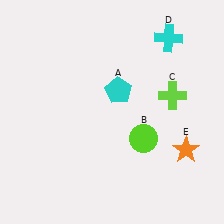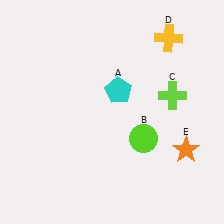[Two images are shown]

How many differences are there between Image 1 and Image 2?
There is 1 difference between the two images.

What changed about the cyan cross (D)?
In Image 1, D is cyan. In Image 2, it changed to yellow.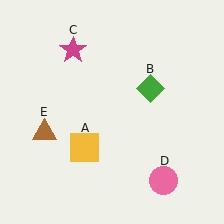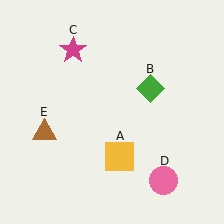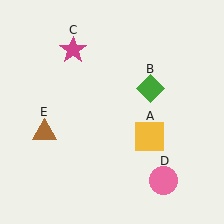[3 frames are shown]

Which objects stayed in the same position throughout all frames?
Green diamond (object B) and magenta star (object C) and pink circle (object D) and brown triangle (object E) remained stationary.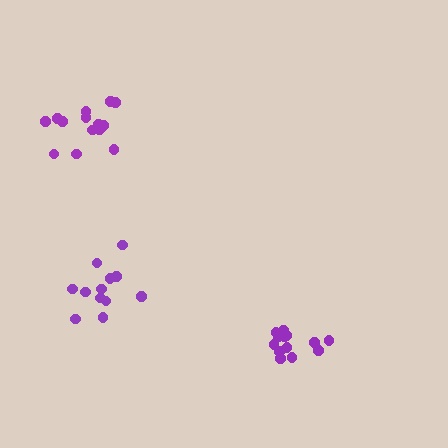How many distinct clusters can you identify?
There are 3 distinct clusters.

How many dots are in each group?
Group 1: 12 dots, Group 2: 14 dots, Group 3: 13 dots (39 total).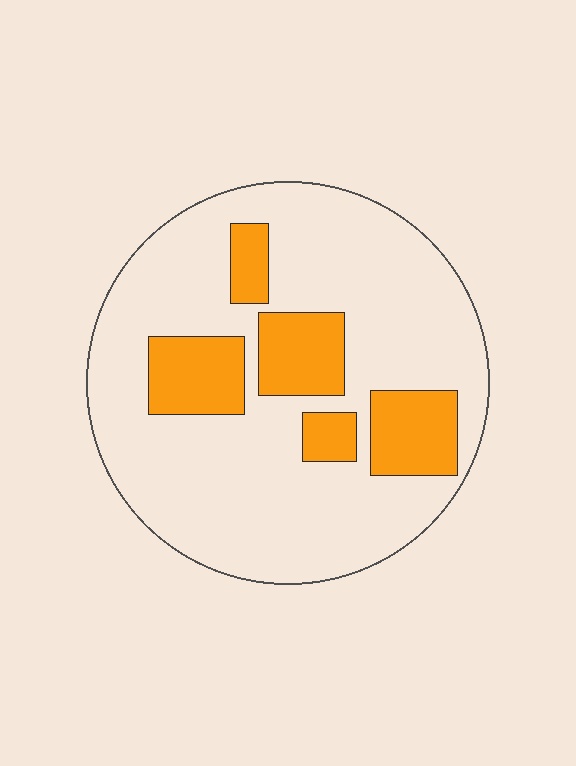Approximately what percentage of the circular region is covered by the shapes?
Approximately 20%.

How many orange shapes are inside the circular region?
5.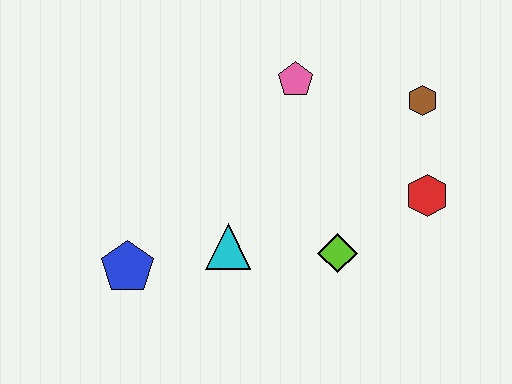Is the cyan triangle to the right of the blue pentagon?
Yes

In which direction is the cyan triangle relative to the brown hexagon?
The cyan triangle is to the left of the brown hexagon.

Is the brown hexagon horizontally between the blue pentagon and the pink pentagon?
No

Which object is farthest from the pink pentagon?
The blue pentagon is farthest from the pink pentagon.